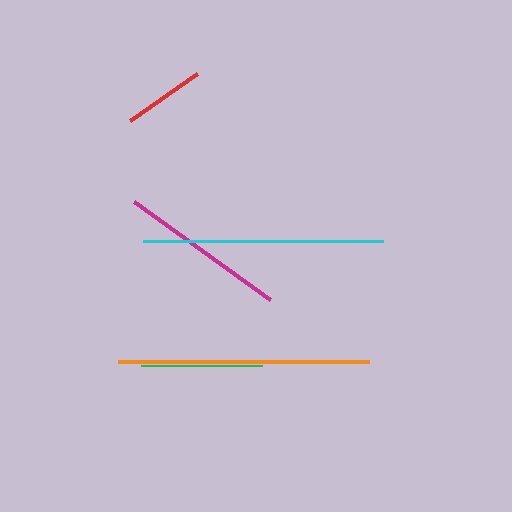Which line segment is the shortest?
The red line is the shortest at approximately 82 pixels.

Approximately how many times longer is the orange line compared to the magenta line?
The orange line is approximately 1.5 times the length of the magenta line.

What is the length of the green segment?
The green segment is approximately 122 pixels long.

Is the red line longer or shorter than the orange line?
The orange line is longer than the red line.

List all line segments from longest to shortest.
From longest to shortest: orange, cyan, magenta, green, red.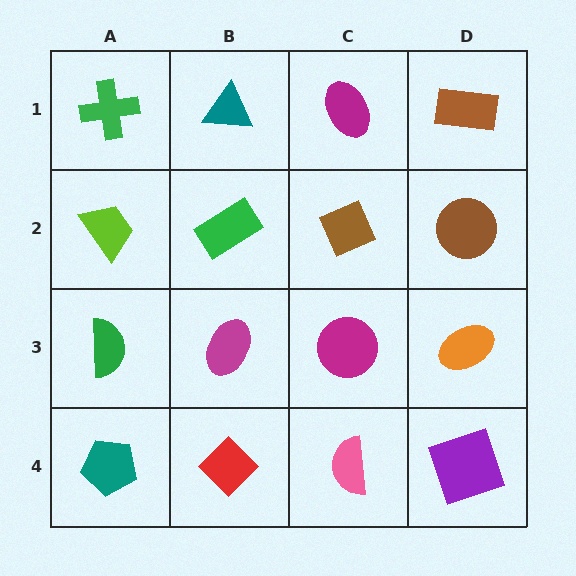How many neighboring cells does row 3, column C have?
4.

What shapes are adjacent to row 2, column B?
A teal triangle (row 1, column B), a magenta ellipse (row 3, column B), a lime trapezoid (row 2, column A), a brown diamond (row 2, column C).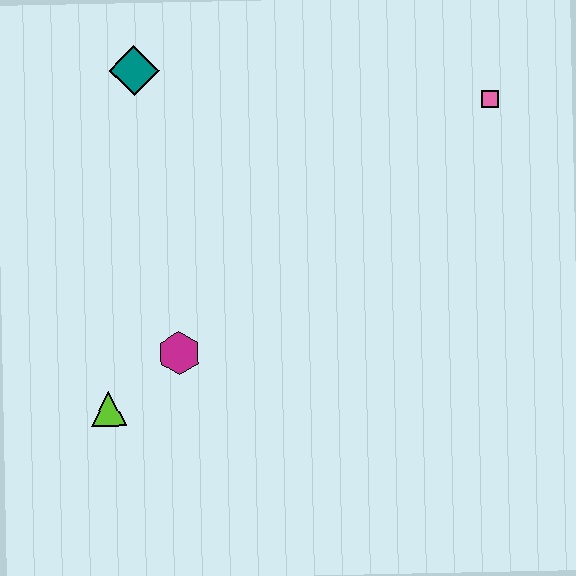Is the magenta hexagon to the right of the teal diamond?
Yes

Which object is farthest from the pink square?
The lime triangle is farthest from the pink square.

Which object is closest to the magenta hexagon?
The lime triangle is closest to the magenta hexagon.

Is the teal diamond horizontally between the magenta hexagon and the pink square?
No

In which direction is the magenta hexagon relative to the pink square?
The magenta hexagon is to the left of the pink square.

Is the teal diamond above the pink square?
Yes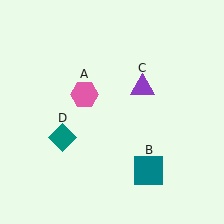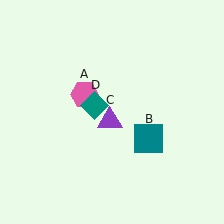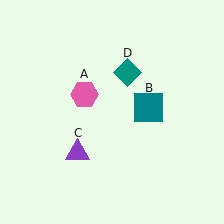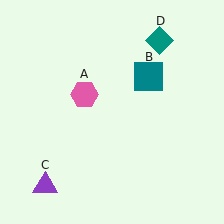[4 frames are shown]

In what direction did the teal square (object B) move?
The teal square (object B) moved up.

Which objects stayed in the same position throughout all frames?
Pink hexagon (object A) remained stationary.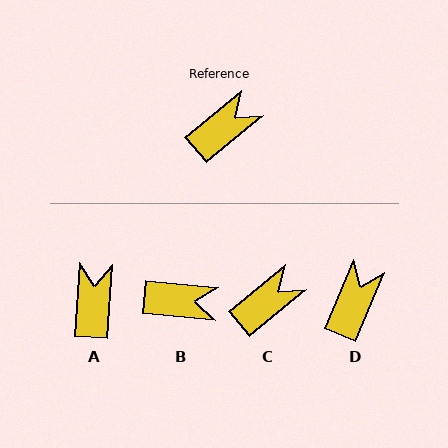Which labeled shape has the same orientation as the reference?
C.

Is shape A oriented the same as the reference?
No, it is off by about 46 degrees.